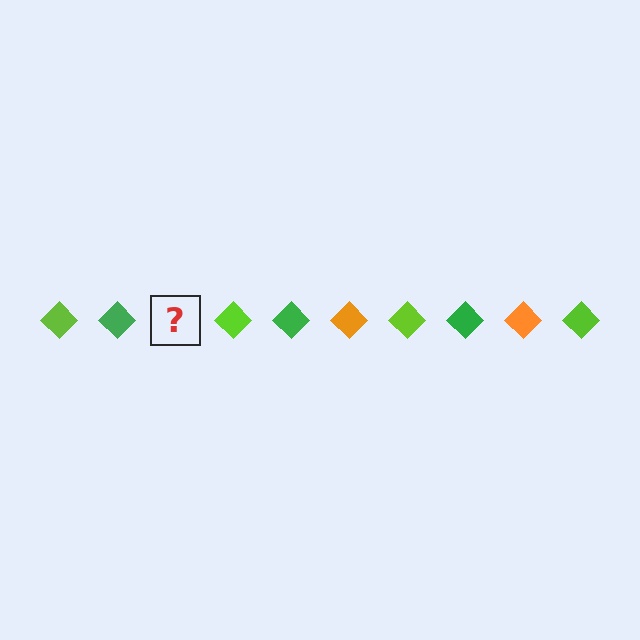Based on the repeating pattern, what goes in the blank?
The blank should be an orange diamond.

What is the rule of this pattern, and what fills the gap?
The rule is that the pattern cycles through lime, green, orange diamonds. The gap should be filled with an orange diamond.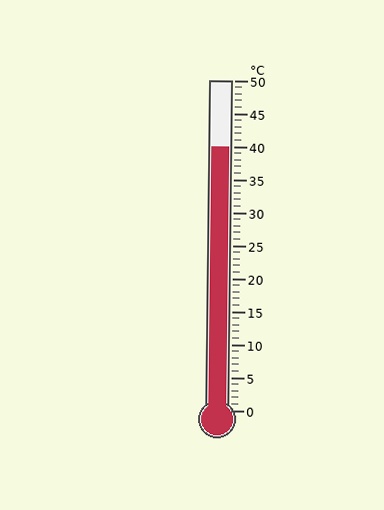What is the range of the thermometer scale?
The thermometer scale ranges from 0°C to 50°C.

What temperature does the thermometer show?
The thermometer shows approximately 40°C.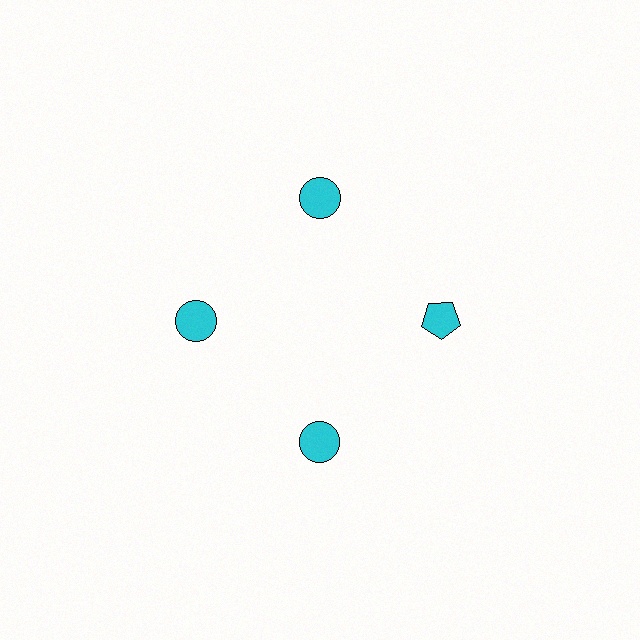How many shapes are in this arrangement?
There are 4 shapes arranged in a ring pattern.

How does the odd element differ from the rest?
It has a different shape: pentagon instead of circle.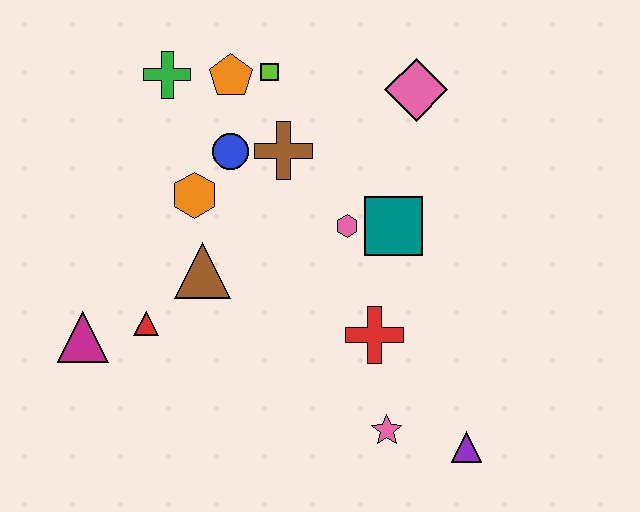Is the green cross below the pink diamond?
No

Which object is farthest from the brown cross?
The purple triangle is farthest from the brown cross.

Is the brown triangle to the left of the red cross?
Yes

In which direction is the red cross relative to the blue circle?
The red cross is below the blue circle.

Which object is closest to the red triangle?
The magenta triangle is closest to the red triangle.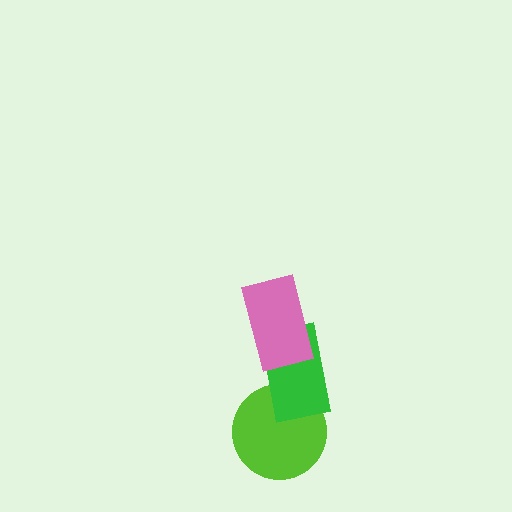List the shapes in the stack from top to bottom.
From top to bottom: the pink rectangle, the green rectangle, the lime circle.